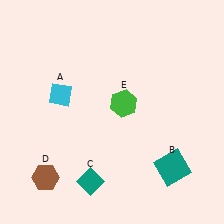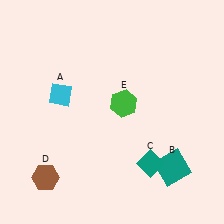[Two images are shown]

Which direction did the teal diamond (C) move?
The teal diamond (C) moved right.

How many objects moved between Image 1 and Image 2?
1 object moved between the two images.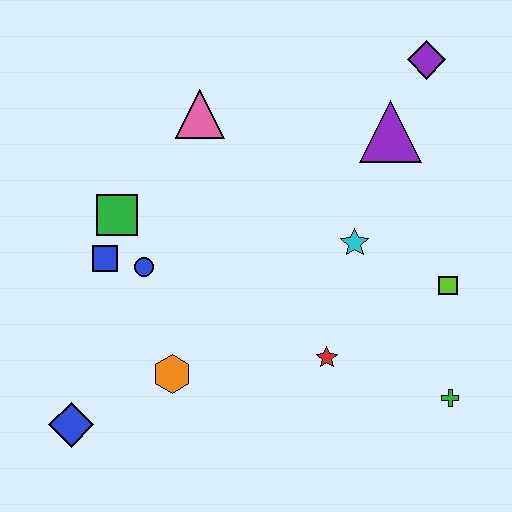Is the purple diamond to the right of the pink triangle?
Yes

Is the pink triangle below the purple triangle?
No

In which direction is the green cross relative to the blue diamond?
The green cross is to the right of the blue diamond.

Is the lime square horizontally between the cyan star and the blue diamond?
No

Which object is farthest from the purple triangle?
The blue diamond is farthest from the purple triangle.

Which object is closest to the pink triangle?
The green square is closest to the pink triangle.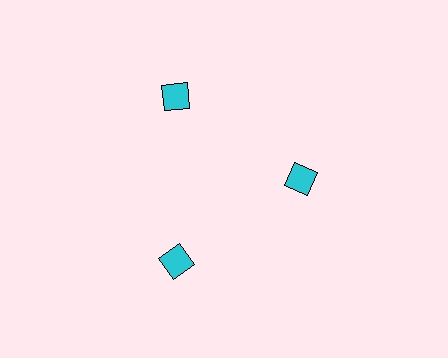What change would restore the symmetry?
The symmetry would be restored by moving it outward, back onto the ring so that all 3 squares sit at equal angles and equal distance from the center.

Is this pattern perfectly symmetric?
No. The 3 cyan squares are arranged in a ring, but one element near the 3 o'clock position is pulled inward toward the center, breaking the 3-fold rotational symmetry.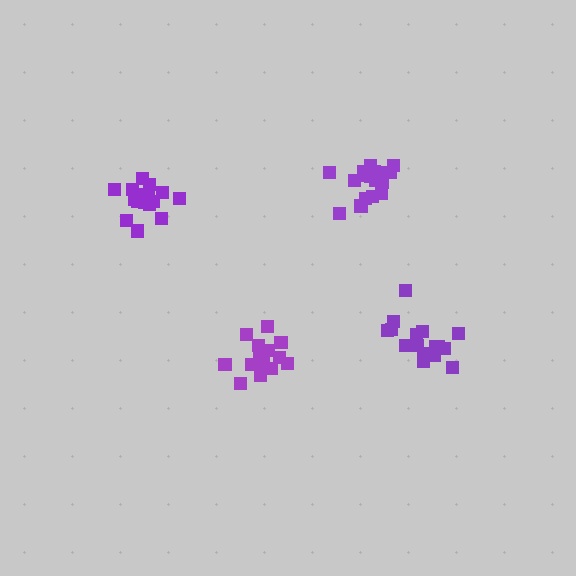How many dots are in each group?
Group 1: 17 dots, Group 2: 15 dots, Group 3: 18 dots, Group 4: 17 dots (67 total).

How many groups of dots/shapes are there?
There are 4 groups.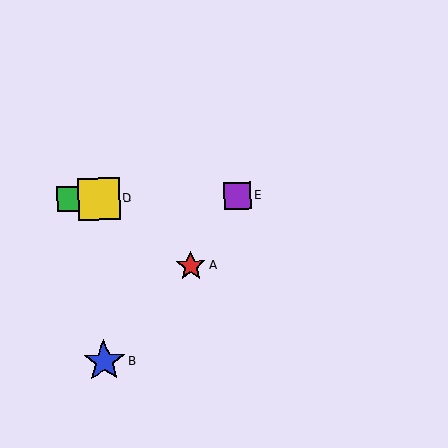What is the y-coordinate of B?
Object B is at y≈361.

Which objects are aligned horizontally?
Objects C, D, E are aligned horizontally.